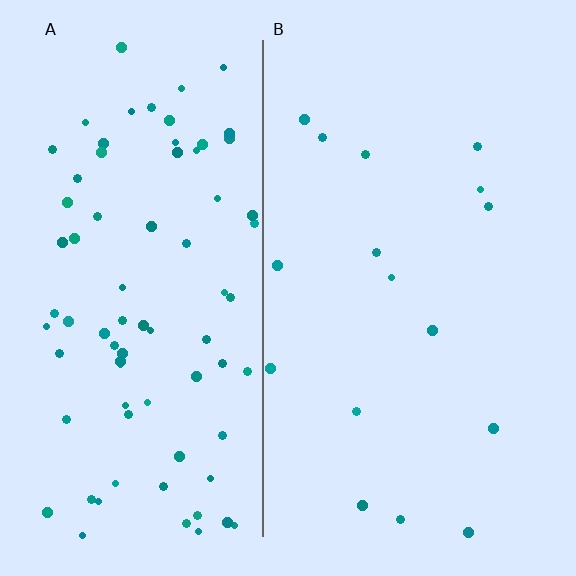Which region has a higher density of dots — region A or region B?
A (the left).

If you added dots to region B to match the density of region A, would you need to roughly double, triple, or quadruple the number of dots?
Approximately quadruple.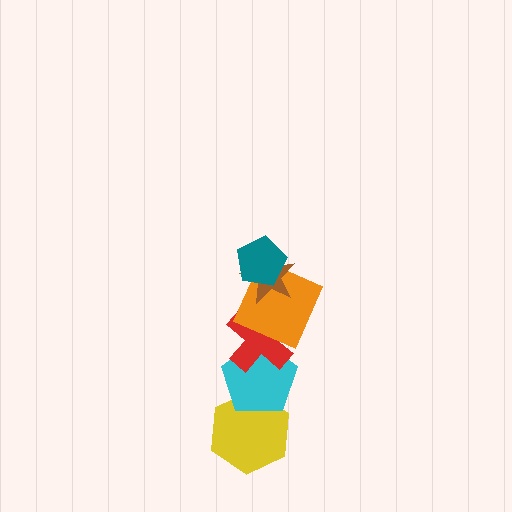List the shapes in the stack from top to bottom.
From top to bottom: the teal pentagon, the brown star, the orange square, the red cross, the cyan pentagon, the yellow hexagon.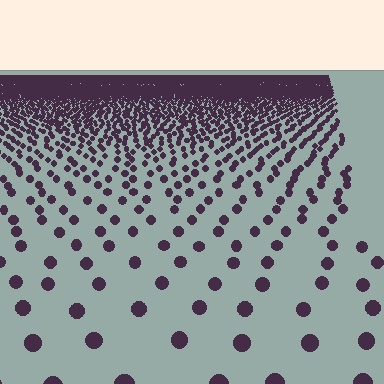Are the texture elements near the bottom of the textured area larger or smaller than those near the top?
Larger. Near the bottom, elements are closer to the viewer and appear at a bigger on-screen size.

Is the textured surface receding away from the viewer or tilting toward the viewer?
The surface is receding away from the viewer. Texture elements get smaller and denser toward the top.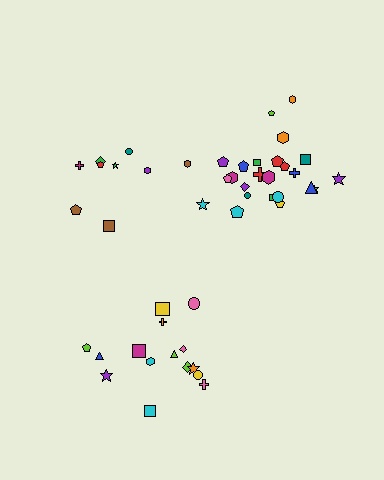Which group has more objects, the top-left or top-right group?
The top-right group.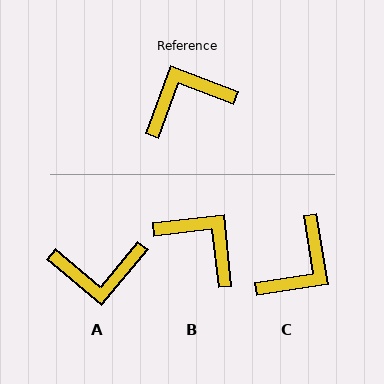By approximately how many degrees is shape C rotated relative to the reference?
Approximately 150 degrees clockwise.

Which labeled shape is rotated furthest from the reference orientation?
A, about 161 degrees away.